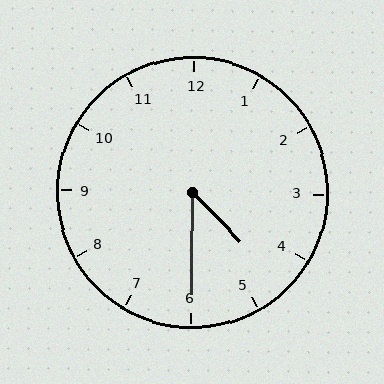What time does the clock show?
4:30.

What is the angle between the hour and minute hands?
Approximately 45 degrees.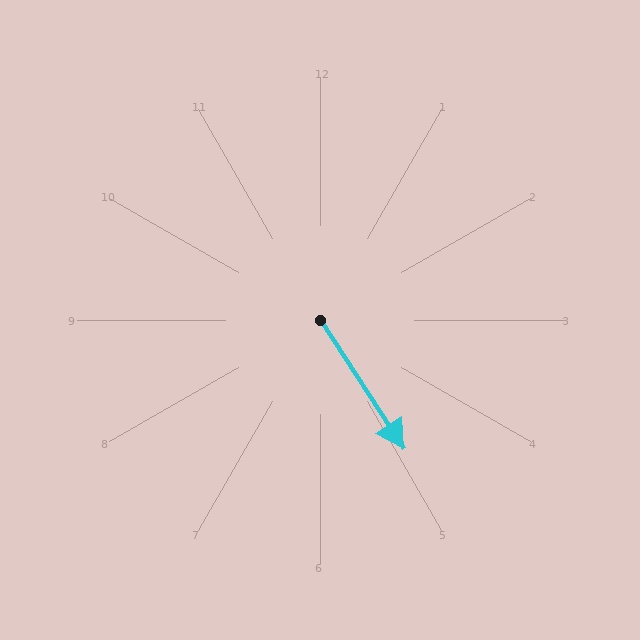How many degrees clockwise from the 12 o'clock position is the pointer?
Approximately 147 degrees.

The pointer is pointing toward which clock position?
Roughly 5 o'clock.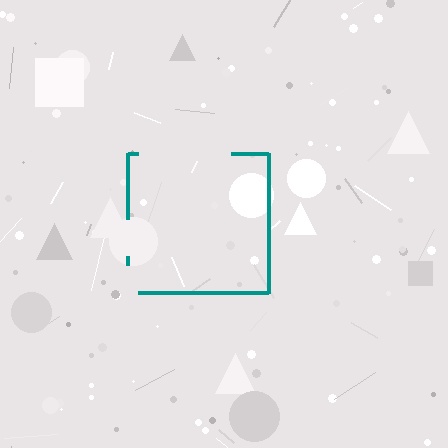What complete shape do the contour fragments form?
The contour fragments form a square.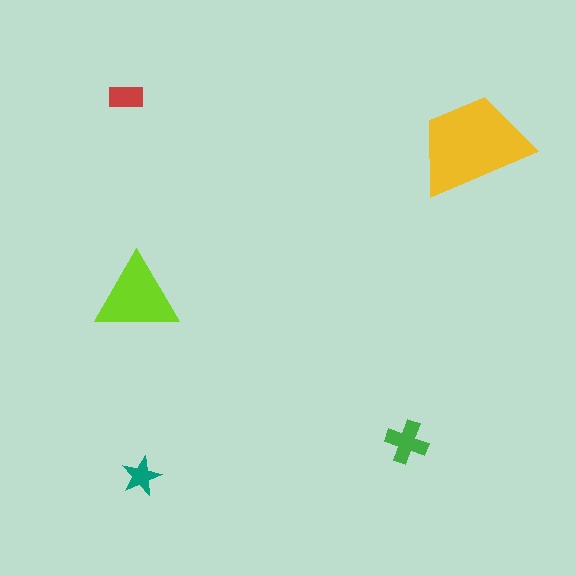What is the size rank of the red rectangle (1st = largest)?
4th.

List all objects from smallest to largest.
The teal star, the red rectangle, the green cross, the lime triangle, the yellow trapezoid.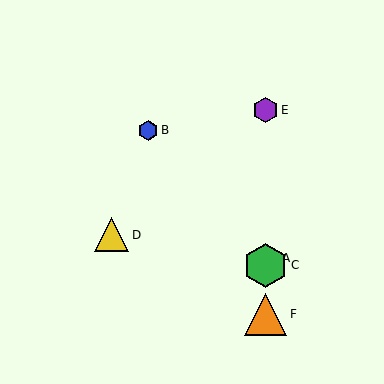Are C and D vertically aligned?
No, C is at x≈266 and D is at x≈112.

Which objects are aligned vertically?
Objects A, C, E, F are aligned vertically.